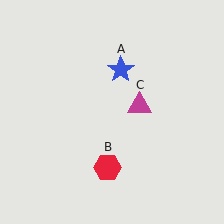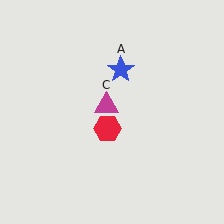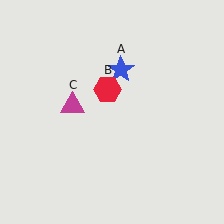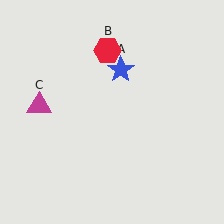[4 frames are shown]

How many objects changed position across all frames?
2 objects changed position: red hexagon (object B), magenta triangle (object C).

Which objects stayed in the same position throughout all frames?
Blue star (object A) remained stationary.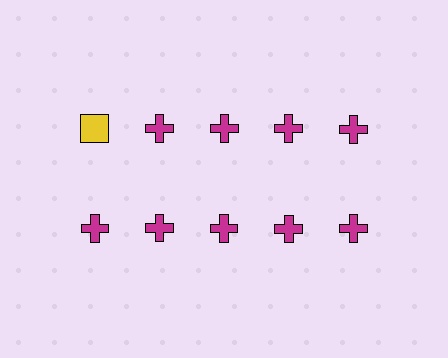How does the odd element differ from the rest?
It differs in both color (yellow instead of magenta) and shape (square instead of cross).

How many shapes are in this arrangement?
There are 10 shapes arranged in a grid pattern.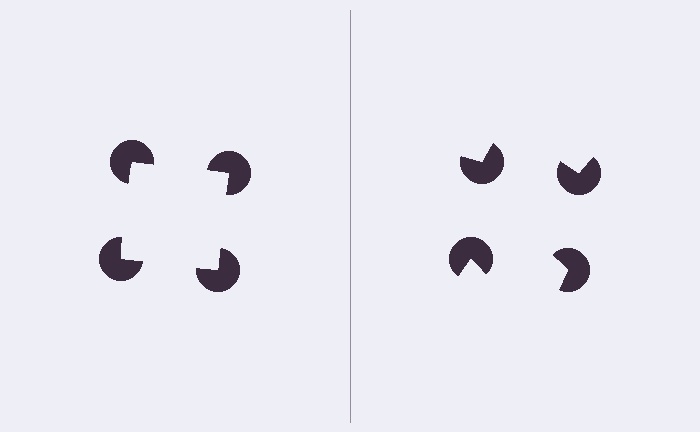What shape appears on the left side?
An illusory square.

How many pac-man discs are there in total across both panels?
8 — 4 on each side.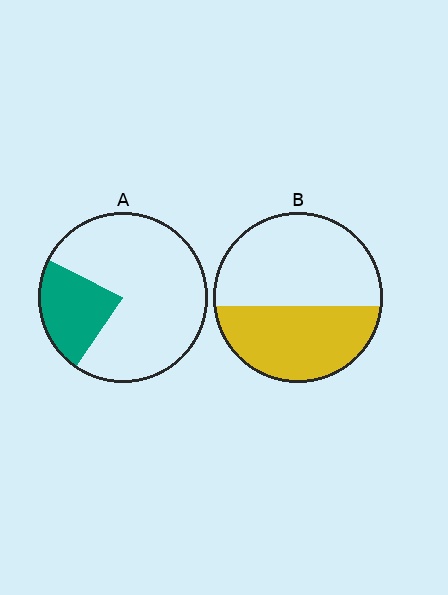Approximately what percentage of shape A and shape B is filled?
A is approximately 25% and B is approximately 45%.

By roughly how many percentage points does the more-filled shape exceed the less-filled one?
By roughly 20 percentage points (B over A).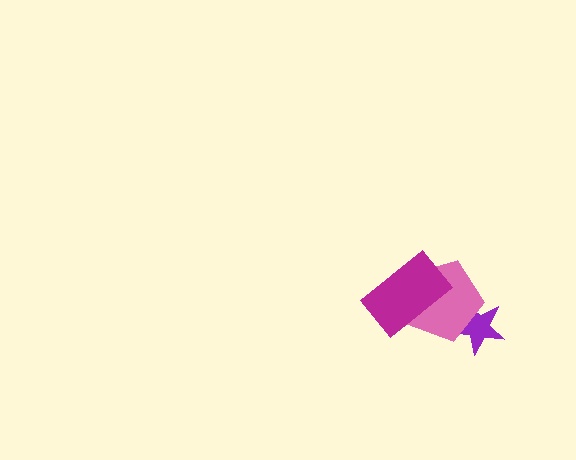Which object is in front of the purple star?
The pink pentagon is in front of the purple star.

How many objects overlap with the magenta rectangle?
1 object overlaps with the magenta rectangle.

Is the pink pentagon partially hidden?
Yes, it is partially covered by another shape.